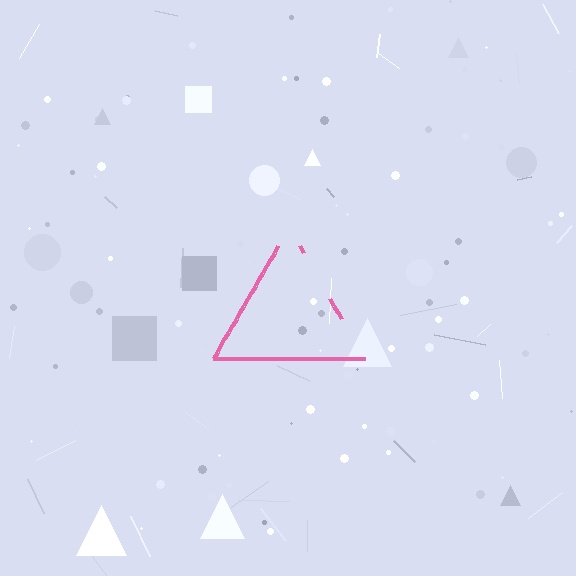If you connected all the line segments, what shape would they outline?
They would outline a triangle.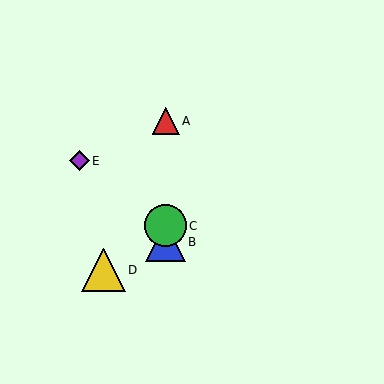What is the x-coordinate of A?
Object A is at x≈166.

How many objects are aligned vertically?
3 objects (A, B, C) are aligned vertically.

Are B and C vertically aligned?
Yes, both are at x≈166.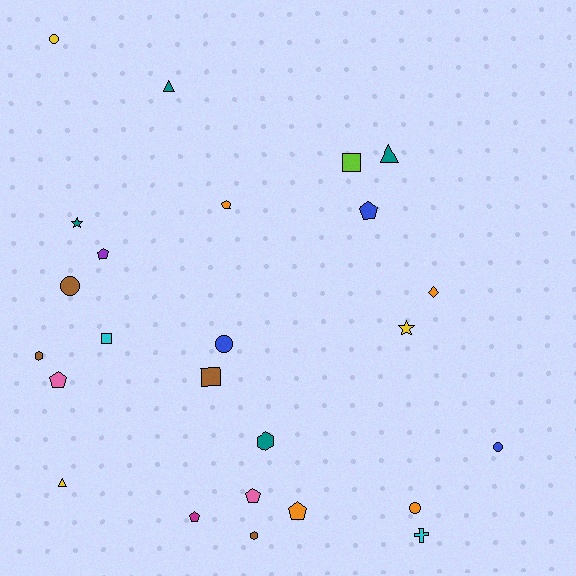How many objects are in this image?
There are 25 objects.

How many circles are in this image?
There are 5 circles.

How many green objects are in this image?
There are no green objects.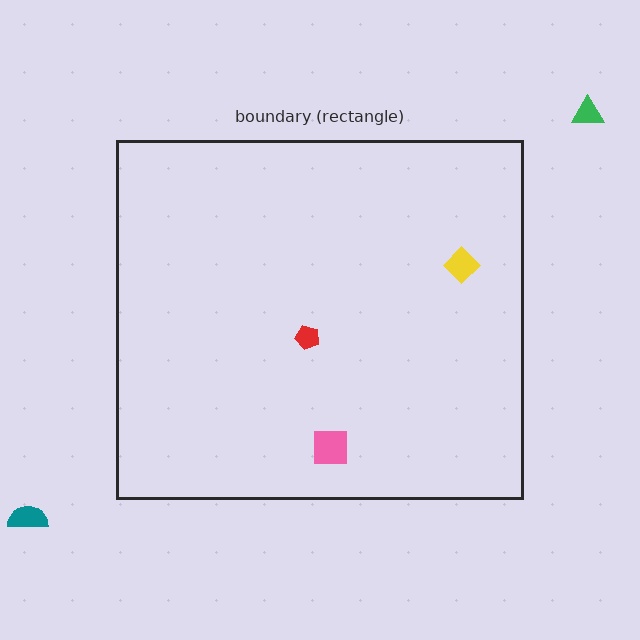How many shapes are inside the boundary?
3 inside, 2 outside.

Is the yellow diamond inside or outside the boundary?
Inside.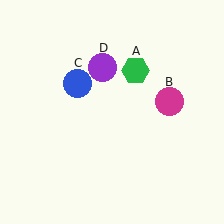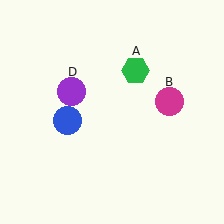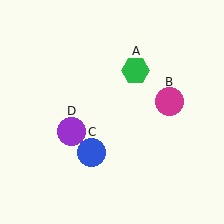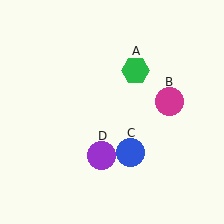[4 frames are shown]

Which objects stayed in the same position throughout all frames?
Green hexagon (object A) and magenta circle (object B) remained stationary.